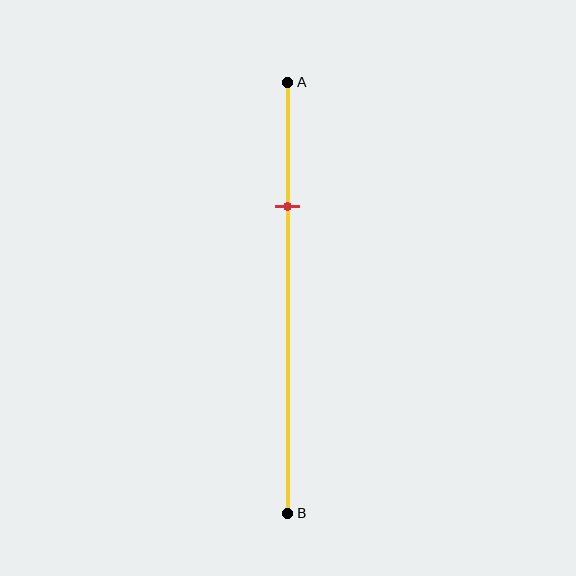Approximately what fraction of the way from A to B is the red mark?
The red mark is approximately 30% of the way from A to B.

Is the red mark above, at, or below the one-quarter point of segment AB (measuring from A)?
The red mark is below the one-quarter point of segment AB.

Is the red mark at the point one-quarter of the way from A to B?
No, the mark is at about 30% from A, not at the 25% one-quarter point.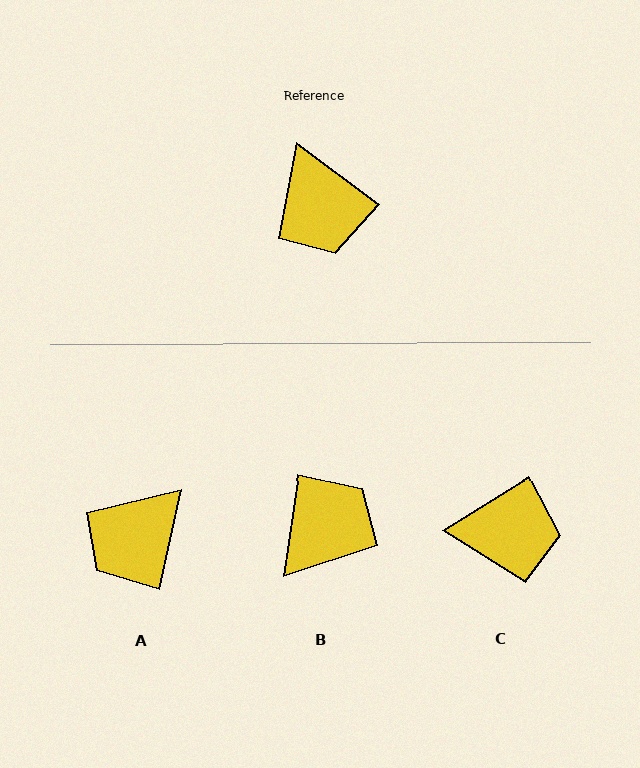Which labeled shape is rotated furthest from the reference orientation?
B, about 119 degrees away.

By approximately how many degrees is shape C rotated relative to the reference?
Approximately 68 degrees counter-clockwise.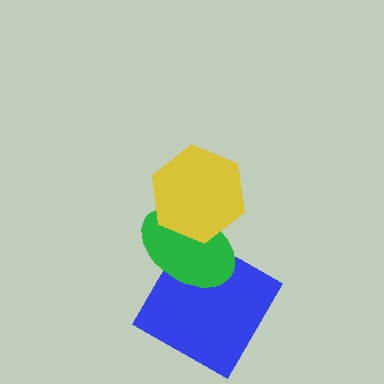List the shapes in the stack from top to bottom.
From top to bottom: the yellow hexagon, the green ellipse, the blue square.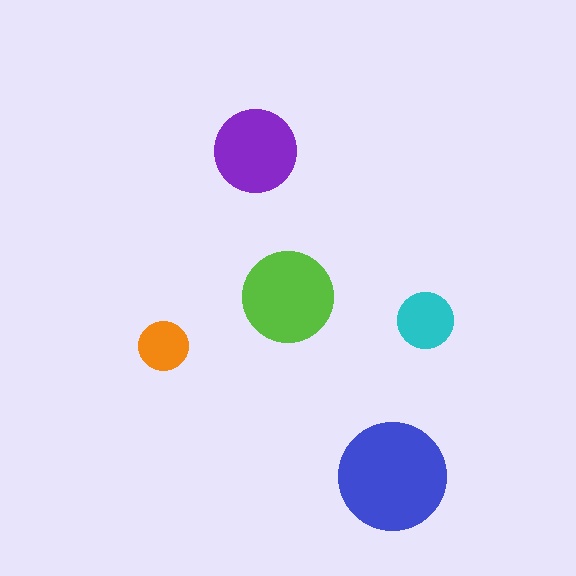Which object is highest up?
The purple circle is topmost.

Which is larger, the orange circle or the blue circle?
The blue one.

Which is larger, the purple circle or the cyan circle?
The purple one.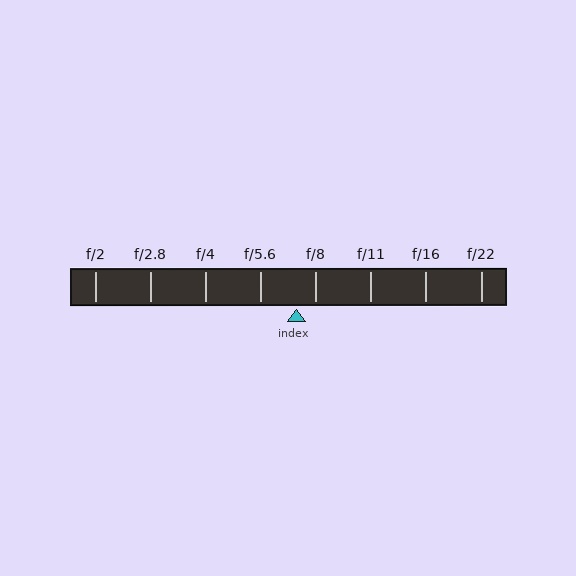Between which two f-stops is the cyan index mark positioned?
The index mark is between f/5.6 and f/8.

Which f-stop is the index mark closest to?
The index mark is closest to f/8.